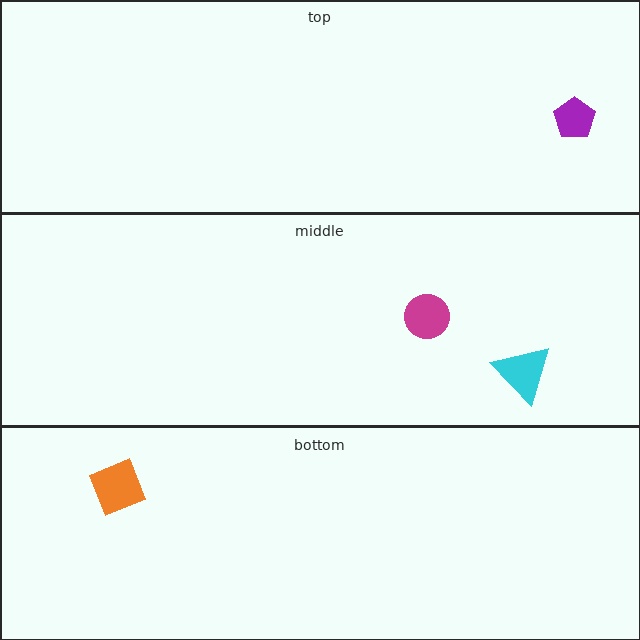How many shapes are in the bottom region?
1.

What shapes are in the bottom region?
The orange square.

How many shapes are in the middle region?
2.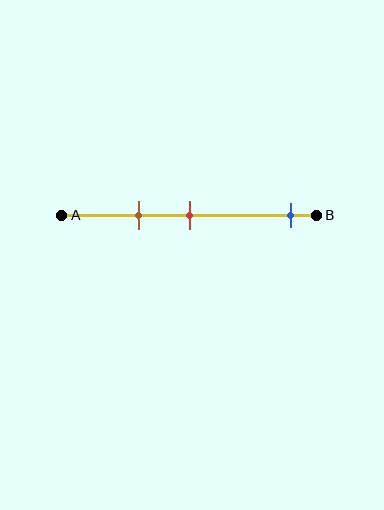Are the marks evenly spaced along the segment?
No, the marks are not evenly spaced.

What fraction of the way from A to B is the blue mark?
The blue mark is approximately 90% (0.9) of the way from A to B.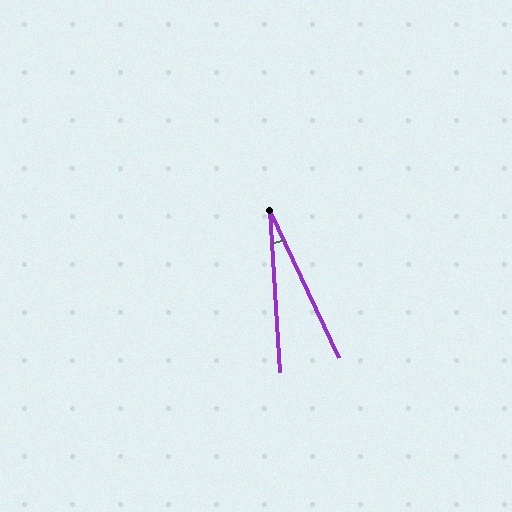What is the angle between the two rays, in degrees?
Approximately 22 degrees.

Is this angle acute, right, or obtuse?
It is acute.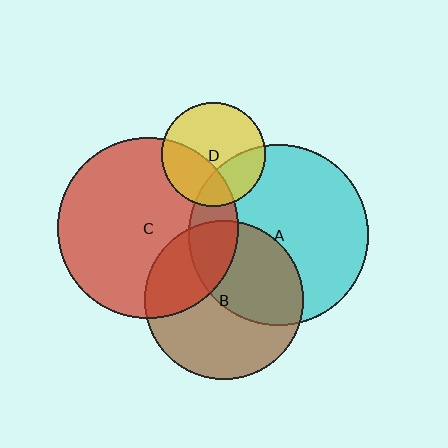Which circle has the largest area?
Circle A (cyan).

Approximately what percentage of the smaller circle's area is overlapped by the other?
Approximately 45%.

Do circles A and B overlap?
Yes.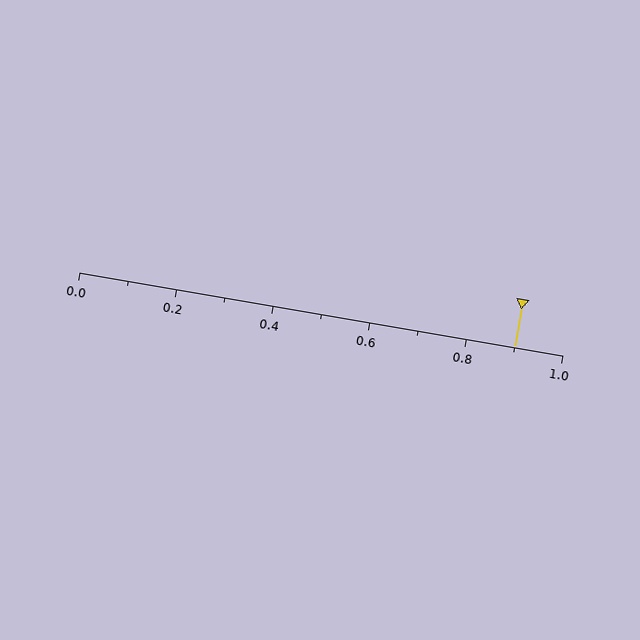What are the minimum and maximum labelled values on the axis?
The axis runs from 0.0 to 1.0.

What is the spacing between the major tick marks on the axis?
The major ticks are spaced 0.2 apart.